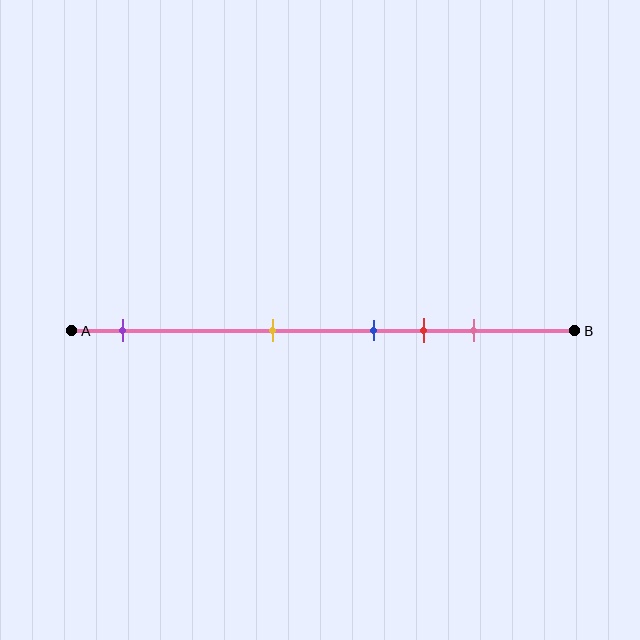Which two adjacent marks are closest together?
The blue and red marks are the closest adjacent pair.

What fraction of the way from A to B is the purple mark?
The purple mark is approximately 10% (0.1) of the way from A to B.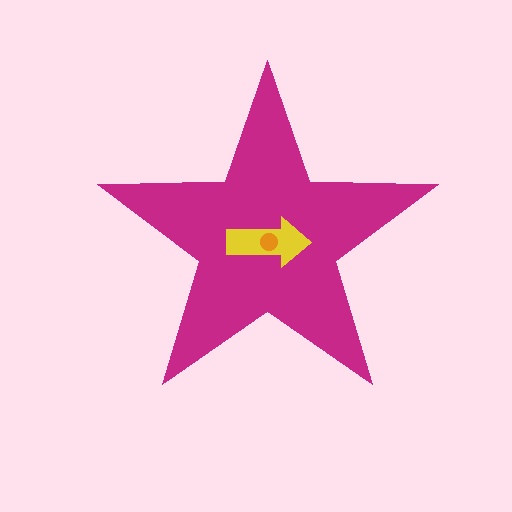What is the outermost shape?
The magenta star.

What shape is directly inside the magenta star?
The yellow arrow.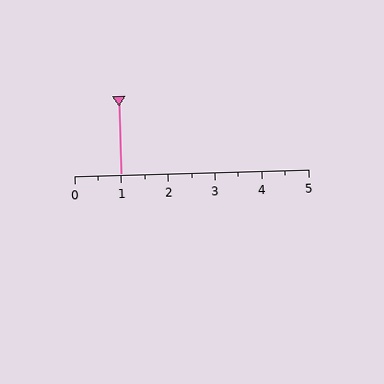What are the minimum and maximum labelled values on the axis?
The axis runs from 0 to 5.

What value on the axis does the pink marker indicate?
The marker indicates approximately 1.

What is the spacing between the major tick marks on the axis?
The major ticks are spaced 1 apart.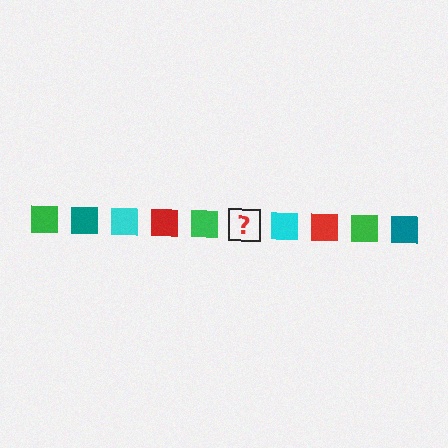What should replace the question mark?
The question mark should be replaced with a teal square.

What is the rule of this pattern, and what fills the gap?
The rule is that the pattern cycles through green, teal, cyan, red squares. The gap should be filled with a teal square.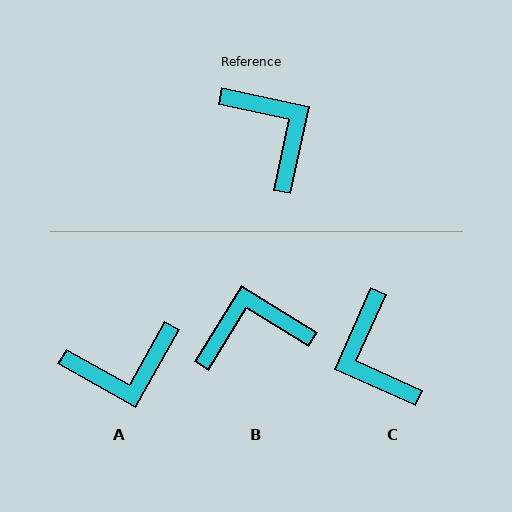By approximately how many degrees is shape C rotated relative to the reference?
Approximately 168 degrees counter-clockwise.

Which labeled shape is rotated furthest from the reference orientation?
C, about 168 degrees away.